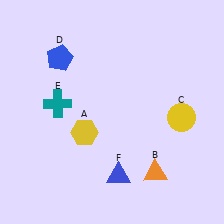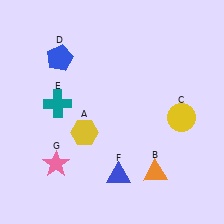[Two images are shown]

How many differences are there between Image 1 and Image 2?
There is 1 difference between the two images.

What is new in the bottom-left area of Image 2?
A pink star (G) was added in the bottom-left area of Image 2.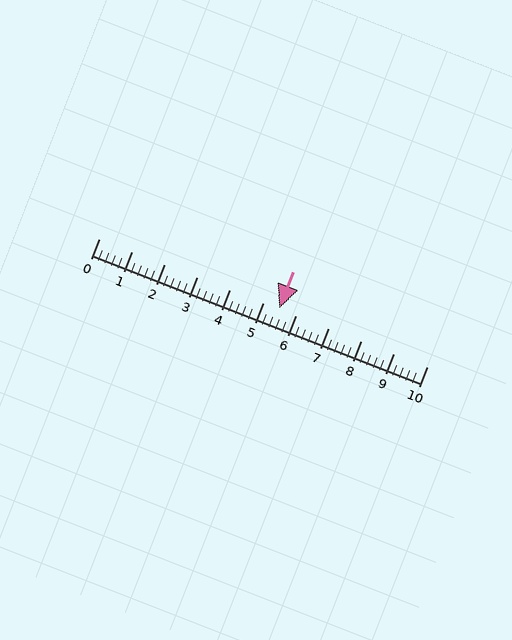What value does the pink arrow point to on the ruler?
The pink arrow points to approximately 5.5.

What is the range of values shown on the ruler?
The ruler shows values from 0 to 10.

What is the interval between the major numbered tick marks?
The major tick marks are spaced 1 units apart.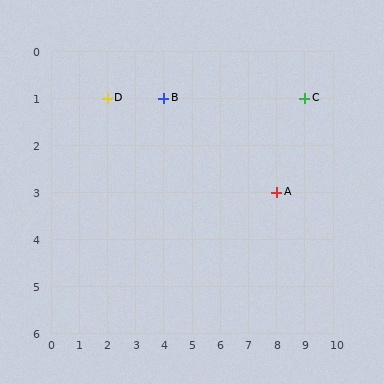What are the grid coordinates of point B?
Point B is at grid coordinates (4, 1).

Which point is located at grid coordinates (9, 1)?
Point C is at (9, 1).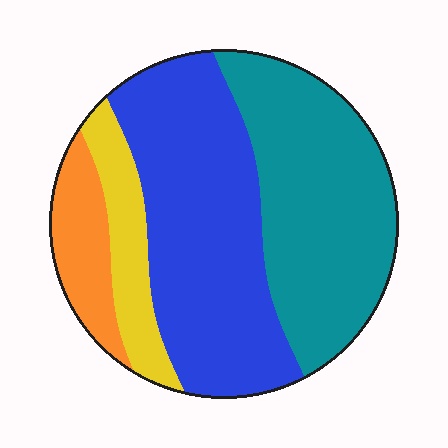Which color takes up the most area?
Blue, at roughly 40%.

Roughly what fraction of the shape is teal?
Teal covers about 35% of the shape.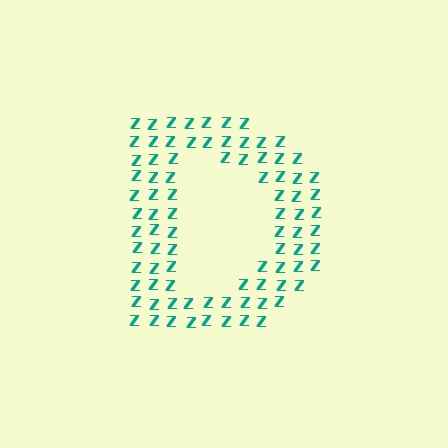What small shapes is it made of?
It is made of small letter Z's.